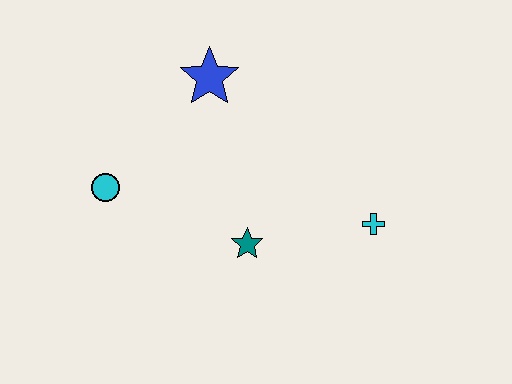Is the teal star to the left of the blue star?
No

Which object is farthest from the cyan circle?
The cyan cross is farthest from the cyan circle.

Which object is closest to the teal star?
The cyan cross is closest to the teal star.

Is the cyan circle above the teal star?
Yes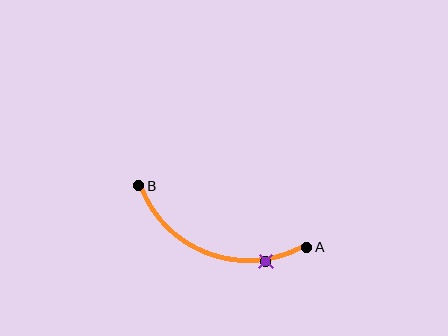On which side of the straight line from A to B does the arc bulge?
The arc bulges below the straight line connecting A and B.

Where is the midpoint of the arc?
The arc midpoint is the point on the curve farthest from the straight line joining A and B. It sits below that line.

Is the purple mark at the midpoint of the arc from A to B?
No. The purple mark lies on the arc but is closer to endpoint A. The arc midpoint would be at the point on the curve equidistant along the arc from both A and B.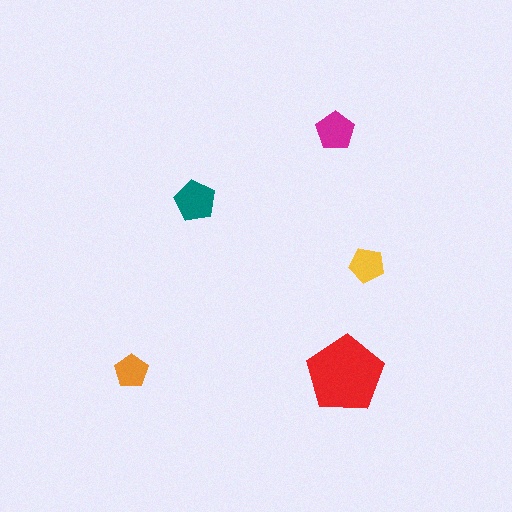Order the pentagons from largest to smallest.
the red one, the teal one, the magenta one, the yellow one, the orange one.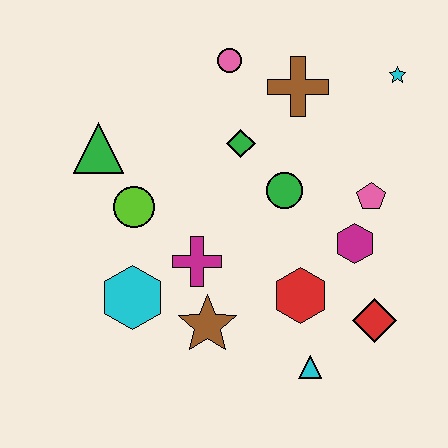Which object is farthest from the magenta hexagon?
The green triangle is farthest from the magenta hexagon.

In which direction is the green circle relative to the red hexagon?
The green circle is above the red hexagon.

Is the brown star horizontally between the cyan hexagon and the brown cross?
Yes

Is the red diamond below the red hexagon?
Yes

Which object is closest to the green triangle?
The lime circle is closest to the green triangle.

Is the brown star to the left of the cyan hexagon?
No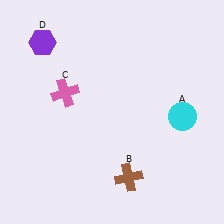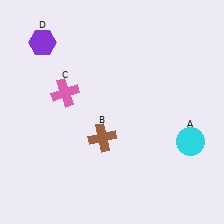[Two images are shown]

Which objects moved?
The objects that moved are: the cyan circle (A), the brown cross (B).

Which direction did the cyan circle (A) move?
The cyan circle (A) moved down.